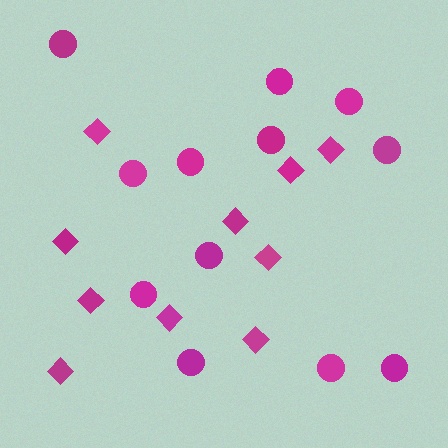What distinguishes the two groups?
There are 2 groups: one group of circles (12) and one group of diamonds (10).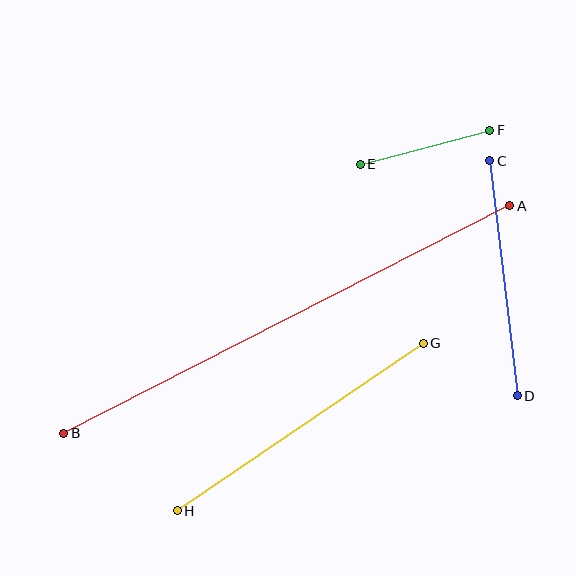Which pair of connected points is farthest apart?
Points A and B are farthest apart.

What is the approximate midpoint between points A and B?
The midpoint is at approximately (287, 319) pixels.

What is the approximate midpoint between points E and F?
The midpoint is at approximately (425, 147) pixels.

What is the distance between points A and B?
The distance is approximately 500 pixels.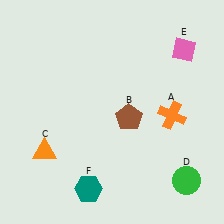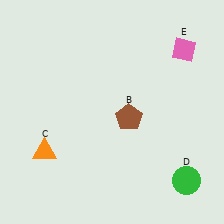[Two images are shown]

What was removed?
The orange cross (A), the teal hexagon (F) were removed in Image 2.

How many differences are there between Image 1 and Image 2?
There are 2 differences between the two images.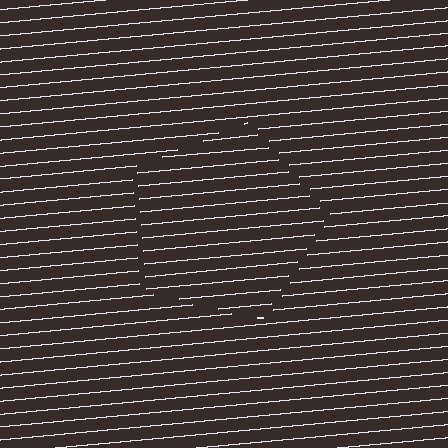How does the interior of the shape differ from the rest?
The interior of the shape contains the same grating, shifted by half a period — the contour is defined by the phase discontinuity where line-ends from the inner and outer gratings abut.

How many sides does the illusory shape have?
5 sides — the line-ends trace a pentagon.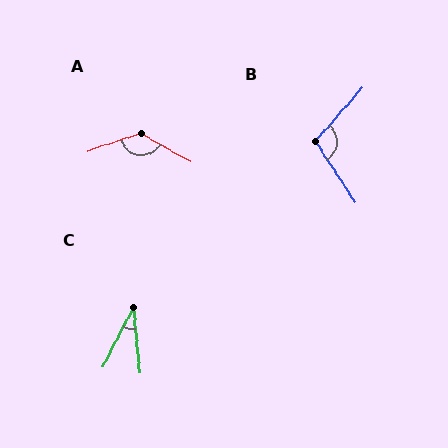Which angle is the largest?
A, at approximately 132 degrees.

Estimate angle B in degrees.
Approximately 105 degrees.